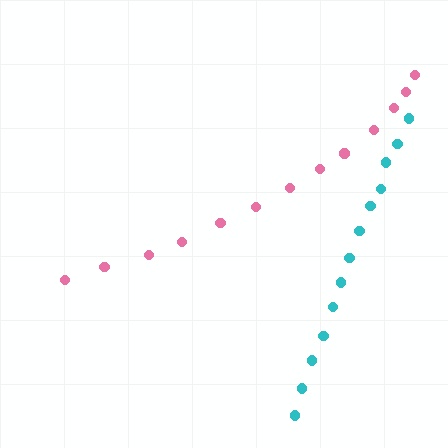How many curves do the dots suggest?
There are 2 distinct paths.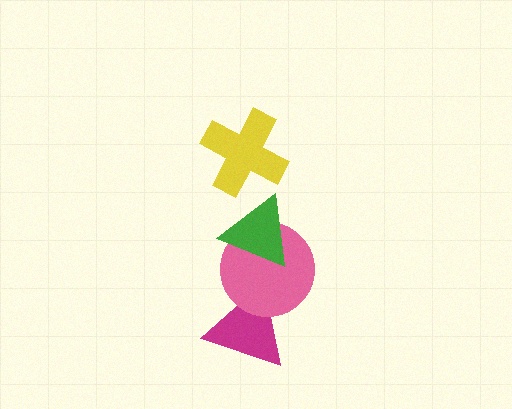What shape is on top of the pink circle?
The green triangle is on top of the pink circle.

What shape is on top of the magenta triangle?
The pink circle is on top of the magenta triangle.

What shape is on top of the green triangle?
The yellow cross is on top of the green triangle.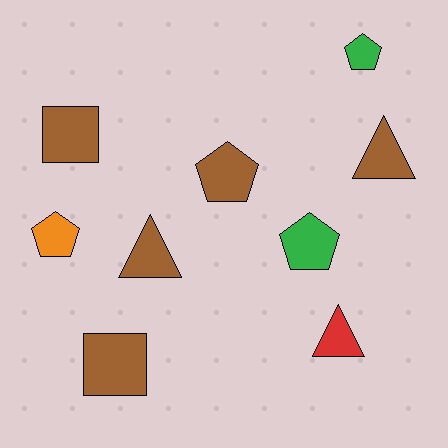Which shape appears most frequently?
Pentagon, with 4 objects.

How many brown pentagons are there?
There is 1 brown pentagon.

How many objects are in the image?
There are 9 objects.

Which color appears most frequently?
Brown, with 5 objects.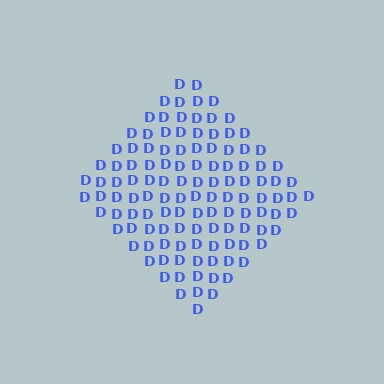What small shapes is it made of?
It is made of small letter D's.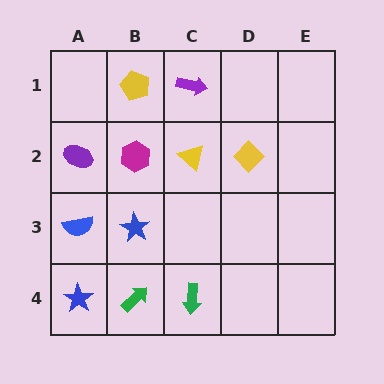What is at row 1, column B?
A yellow pentagon.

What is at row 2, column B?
A magenta hexagon.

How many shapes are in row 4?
3 shapes.